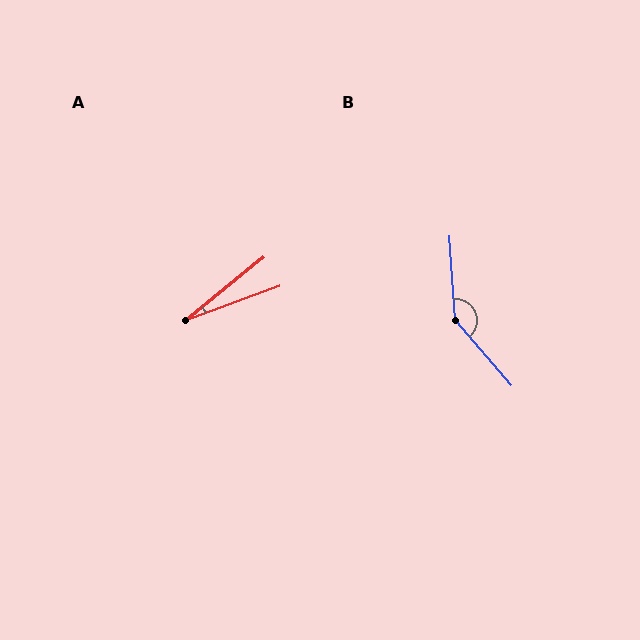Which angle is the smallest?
A, at approximately 19 degrees.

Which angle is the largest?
B, at approximately 143 degrees.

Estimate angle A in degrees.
Approximately 19 degrees.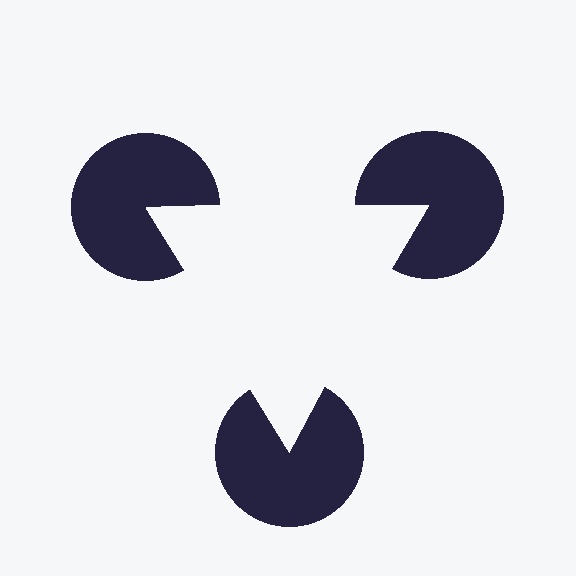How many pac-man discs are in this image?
There are 3 — one at each vertex of the illusory triangle.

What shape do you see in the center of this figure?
An illusory triangle — its edges are inferred from the aligned wedge cuts in the pac-man discs, not physically drawn.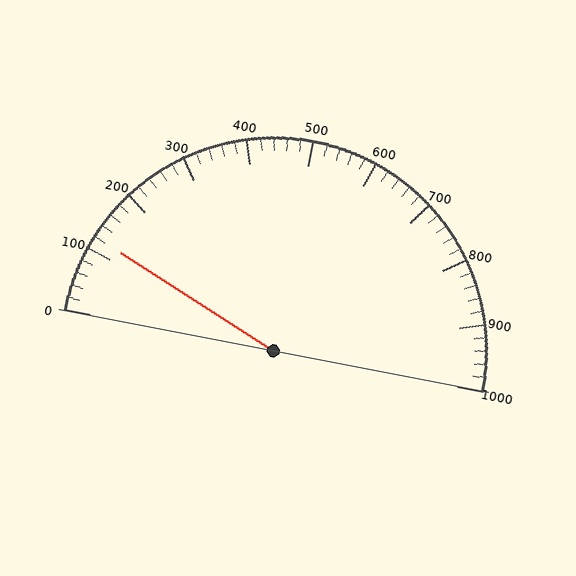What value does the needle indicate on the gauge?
The needle indicates approximately 120.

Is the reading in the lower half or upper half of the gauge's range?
The reading is in the lower half of the range (0 to 1000).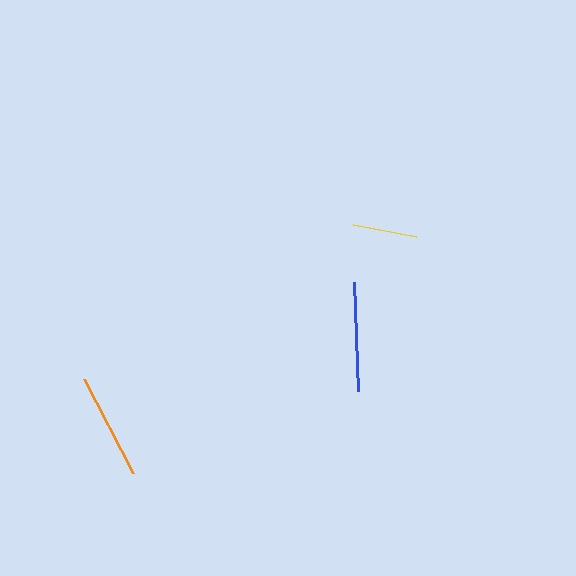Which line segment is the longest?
The blue line is the longest at approximately 110 pixels.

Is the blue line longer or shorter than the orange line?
The blue line is longer than the orange line.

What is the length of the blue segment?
The blue segment is approximately 110 pixels long.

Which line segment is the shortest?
The yellow line is the shortest at approximately 64 pixels.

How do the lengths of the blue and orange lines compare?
The blue and orange lines are approximately the same length.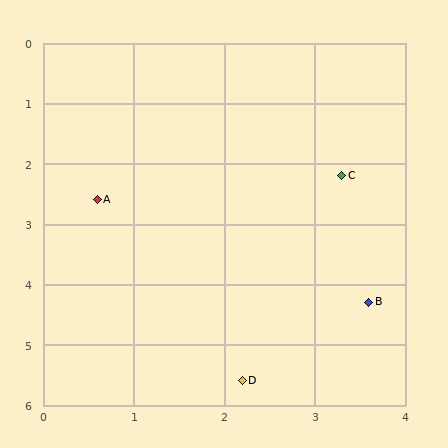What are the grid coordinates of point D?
Point D is at approximately (2.2, 5.6).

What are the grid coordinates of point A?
Point A is at approximately (0.6, 2.6).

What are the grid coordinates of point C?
Point C is at approximately (3.3, 2.2).